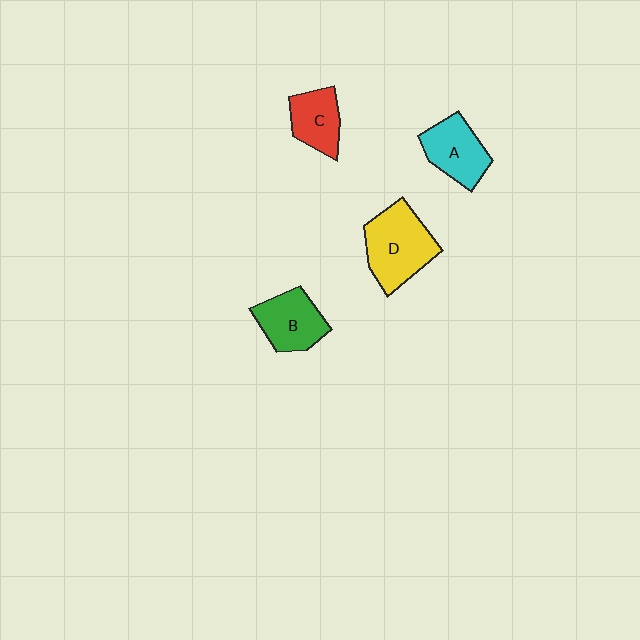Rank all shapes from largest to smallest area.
From largest to smallest: D (yellow), B (green), A (cyan), C (red).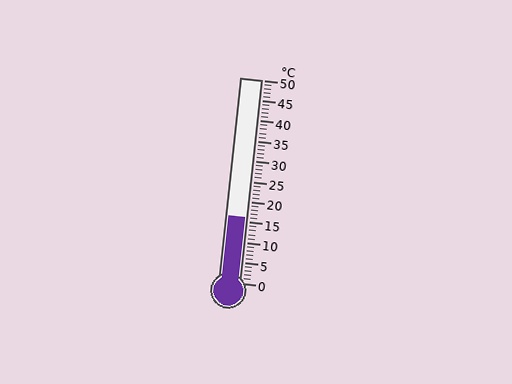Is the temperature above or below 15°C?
The temperature is above 15°C.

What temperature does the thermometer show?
The thermometer shows approximately 16°C.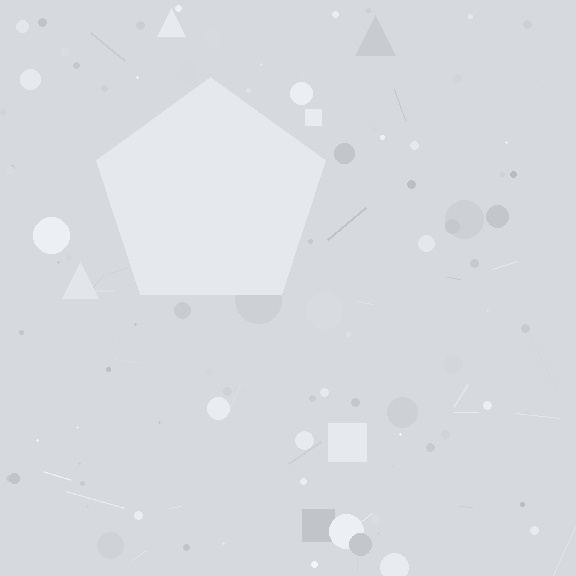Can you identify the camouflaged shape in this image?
The camouflaged shape is a pentagon.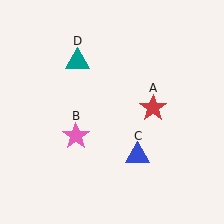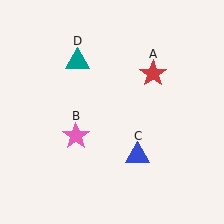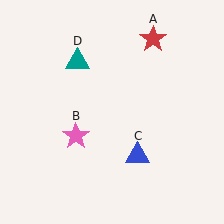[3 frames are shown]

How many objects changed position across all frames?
1 object changed position: red star (object A).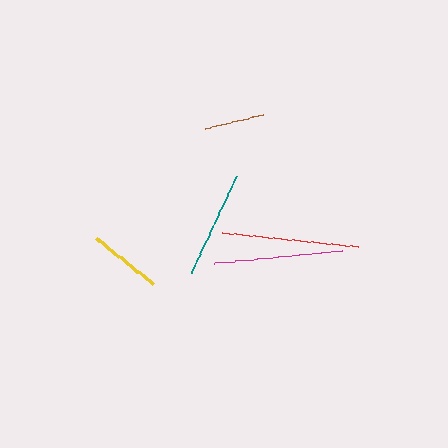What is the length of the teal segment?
The teal segment is approximately 107 pixels long.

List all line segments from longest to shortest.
From longest to shortest: red, magenta, teal, yellow, brown.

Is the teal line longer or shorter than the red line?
The red line is longer than the teal line.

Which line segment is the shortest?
The brown line is the shortest at approximately 60 pixels.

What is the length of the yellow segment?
The yellow segment is approximately 74 pixels long.